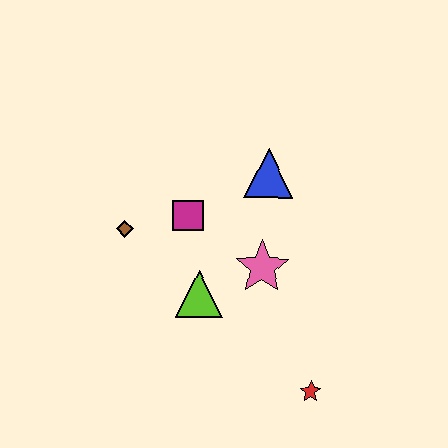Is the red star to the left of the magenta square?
No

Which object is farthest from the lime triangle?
The red star is farthest from the lime triangle.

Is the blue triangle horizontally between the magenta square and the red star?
Yes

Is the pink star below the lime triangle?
No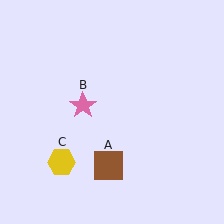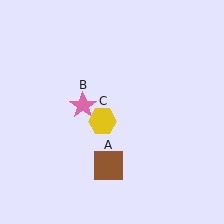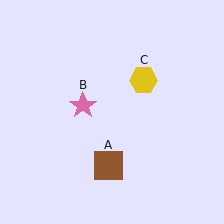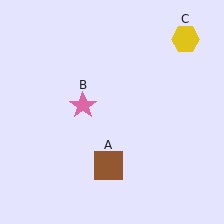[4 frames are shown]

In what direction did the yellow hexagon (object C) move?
The yellow hexagon (object C) moved up and to the right.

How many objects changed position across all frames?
1 object changed position: yellow hexagon (object C).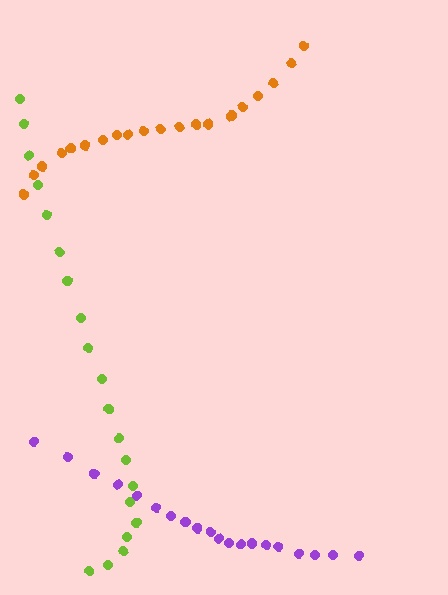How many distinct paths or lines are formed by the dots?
There are 3 distinct paths.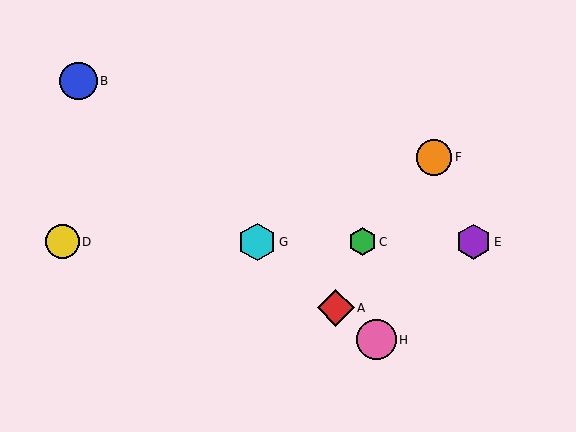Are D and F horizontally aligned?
No, D is at y≈242 and F is at y≈157.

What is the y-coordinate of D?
Object D is at y≈242.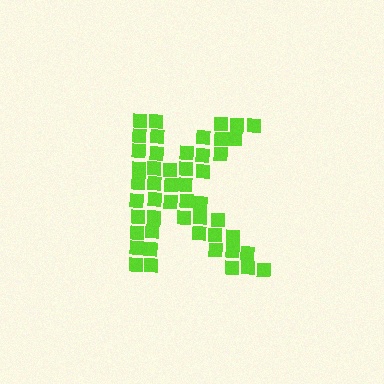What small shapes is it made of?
It is made of small squares.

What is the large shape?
The large shape is the letter K.